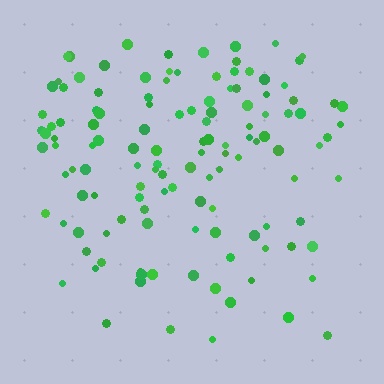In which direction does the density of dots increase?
From bottom to top, with the top side densest.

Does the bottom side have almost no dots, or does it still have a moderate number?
Still a moderate number, just noticeably fewer than the top.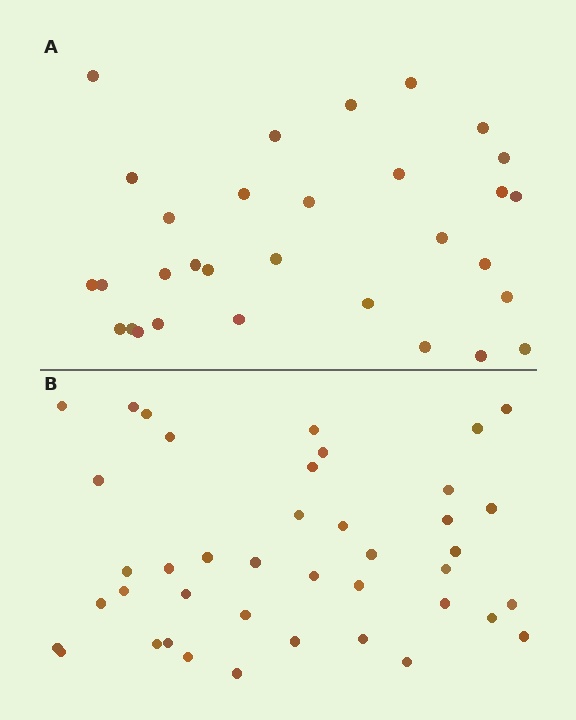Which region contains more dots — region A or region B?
Region B (the bottom region) has more dots.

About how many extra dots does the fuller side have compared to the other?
Region B has roughly 10 or so more dots than region A.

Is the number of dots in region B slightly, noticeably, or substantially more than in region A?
Region B has noticeably more, but not dramatically so. The ratio is roughly 1.3 to 1.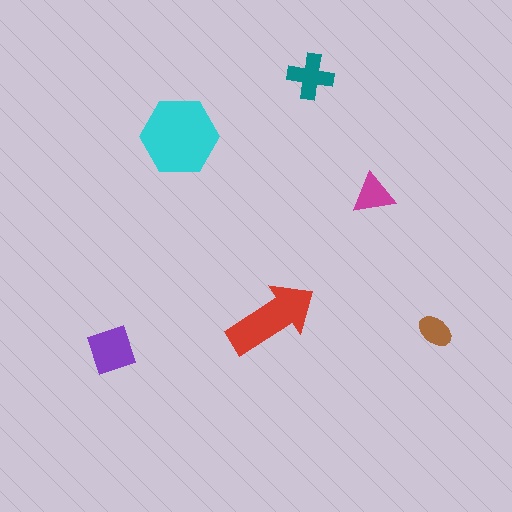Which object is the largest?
The cyan hexagon.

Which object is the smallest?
The brown ellipse.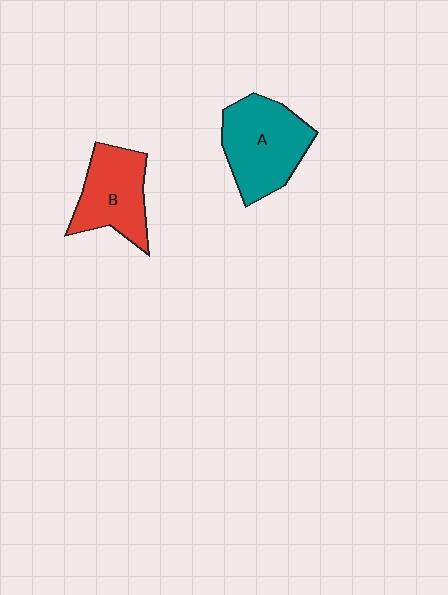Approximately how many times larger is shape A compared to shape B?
Approximately 1.2 times.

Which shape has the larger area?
Shape A (teal).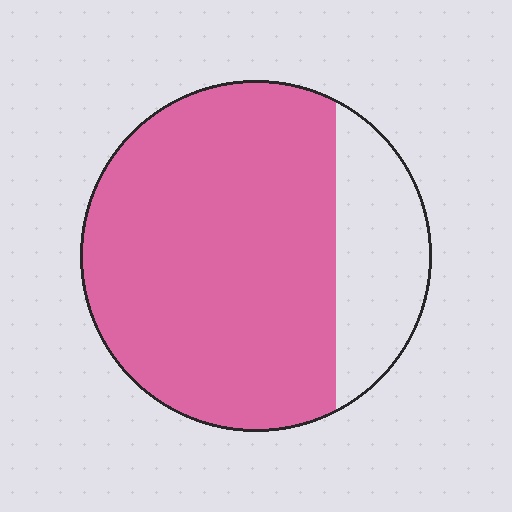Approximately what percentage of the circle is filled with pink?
Approximately 80%.